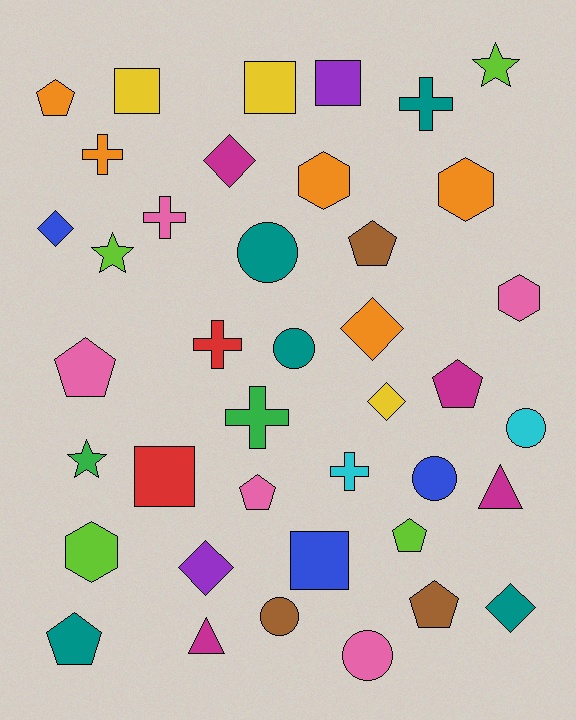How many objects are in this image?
There are 40 objects.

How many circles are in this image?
There are 6 circles.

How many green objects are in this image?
There are 2 green objects.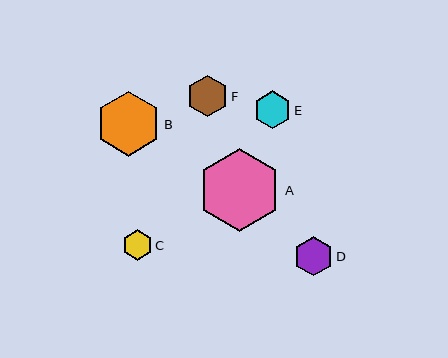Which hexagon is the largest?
Hexagon A is the largest with a size of approximately 84 pixels.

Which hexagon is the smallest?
Hexagon C is the smallest with a size of approximately 30 pixels.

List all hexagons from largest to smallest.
From largest to smallest: A, B, F, D, E, C.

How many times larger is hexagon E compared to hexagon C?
Hexagon E is approximately 1.3 times the size of hexagon C.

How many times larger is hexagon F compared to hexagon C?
Hexagon F is approximately 1.4 times the size of hexagon C.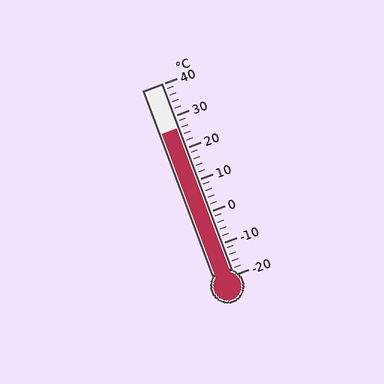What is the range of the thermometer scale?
The thermometer scale ranges from -20°C to 40°C.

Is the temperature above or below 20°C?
The temperature is above 20°C.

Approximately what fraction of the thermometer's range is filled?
The thermometer is filled to approximately 75% of its range.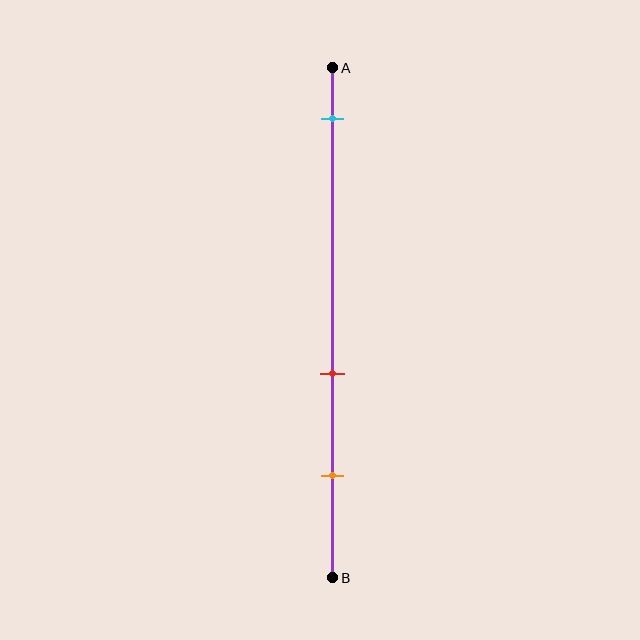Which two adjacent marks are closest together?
The red and orange marks are the closest adjacent pair.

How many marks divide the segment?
There are 3 marks dividing the segment.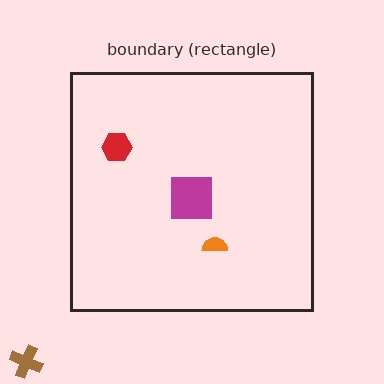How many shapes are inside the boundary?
3 inside, 1 outside.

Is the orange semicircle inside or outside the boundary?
Inside.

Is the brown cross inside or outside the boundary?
Outside.